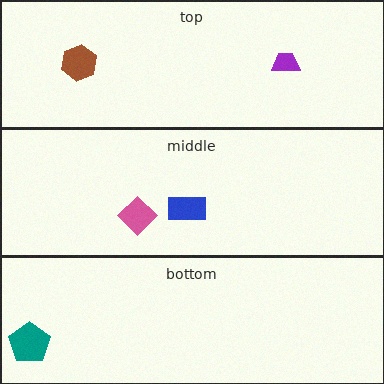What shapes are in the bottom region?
The teal pentagon.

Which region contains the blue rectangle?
The middle region.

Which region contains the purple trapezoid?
The top region.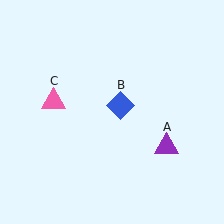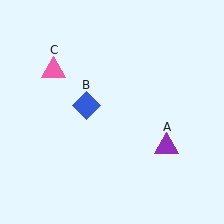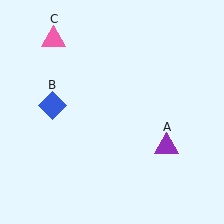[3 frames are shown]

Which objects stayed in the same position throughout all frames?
Purple triangle (object A) remained stationary.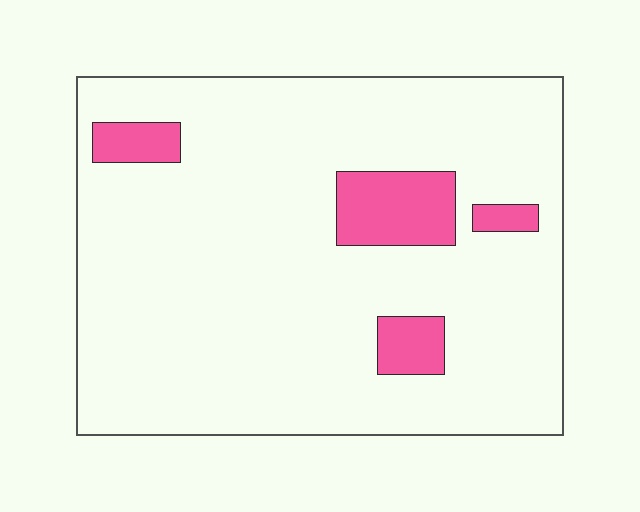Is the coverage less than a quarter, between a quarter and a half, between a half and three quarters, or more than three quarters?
Less than a quarter.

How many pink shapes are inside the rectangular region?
4.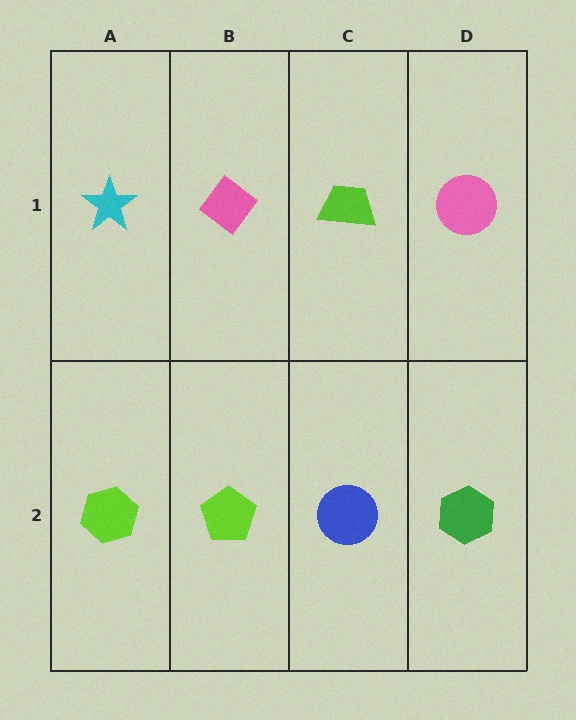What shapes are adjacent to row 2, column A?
A cyan star (row 1, column A), a lime pentagon (row 2, column B).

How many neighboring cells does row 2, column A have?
2.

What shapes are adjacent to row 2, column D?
A pink circle (row 1, column D), a blue circle (row 2, column C).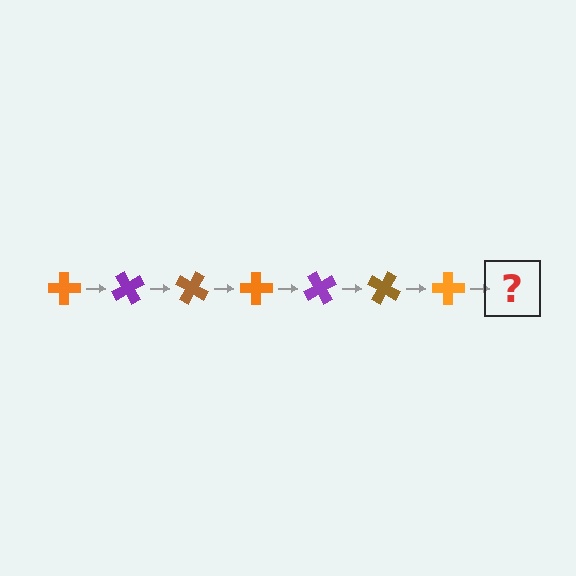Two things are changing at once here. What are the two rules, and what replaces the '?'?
The two rules are that it rotates 60 degrees each step and the color cycles through orange, purple, and brown. The '?' should be a purple cross, rotated 420 degrees from the start.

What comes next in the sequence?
The next element should be a purple cross, rotated 420 degrees from the start.